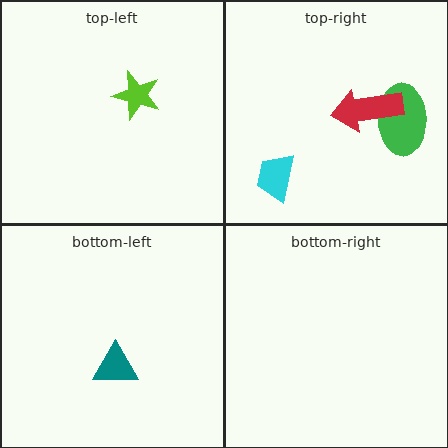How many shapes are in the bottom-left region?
1.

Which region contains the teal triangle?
The bottom-left region.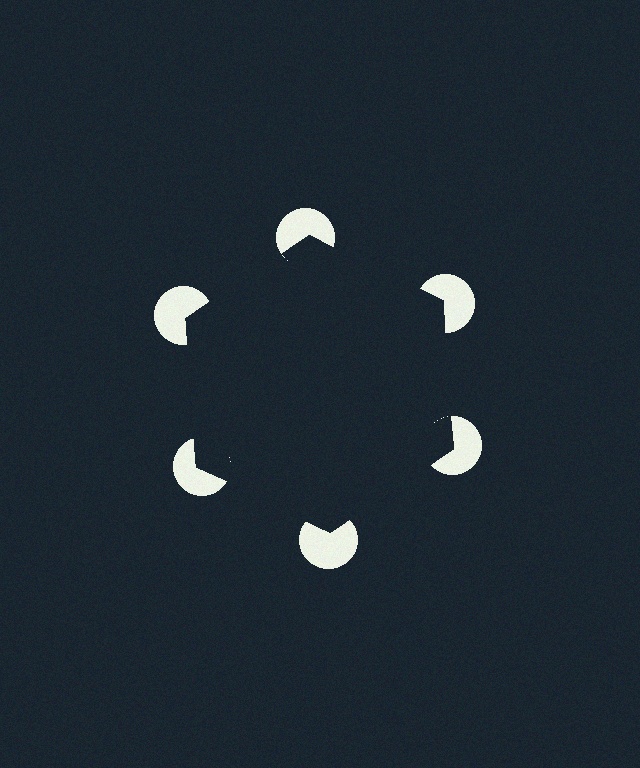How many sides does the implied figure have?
6 sides.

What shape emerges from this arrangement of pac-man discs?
An illusory hexagon — its edges are inferred from the aligned wedge cuts in the pac-man discs, not physically drawn.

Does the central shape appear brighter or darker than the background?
It typically appears slightly darker than the background, even though no actual brightness change is drawn.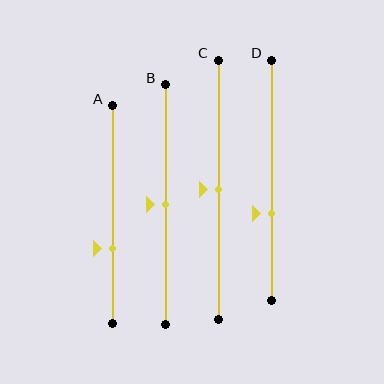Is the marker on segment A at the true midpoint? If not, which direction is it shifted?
No, the marker on segment A is shifted downward by about 15% of the segment length.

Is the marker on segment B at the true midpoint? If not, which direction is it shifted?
Yes, the marker on segment B is at the true midpoint.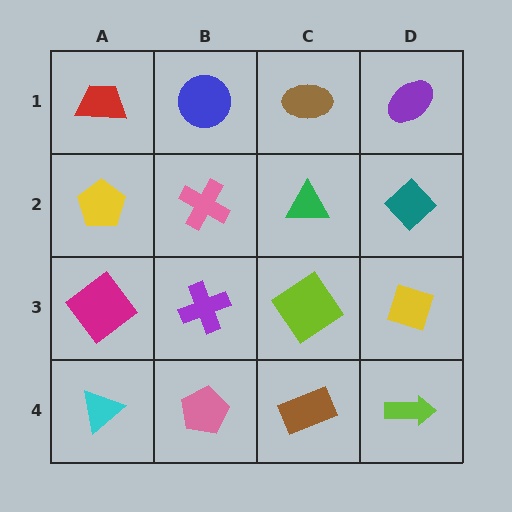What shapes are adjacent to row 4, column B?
A purple cross (row 3, column B), a cyan triangle (row 4, column A), a brown rectangle (row 4, column C).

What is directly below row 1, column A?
A yellow pentagon.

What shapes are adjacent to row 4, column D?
A yellow diamond (row 3, column D), a brown rectangle (row 4, column C).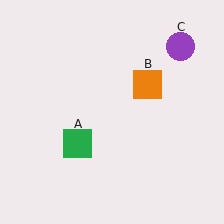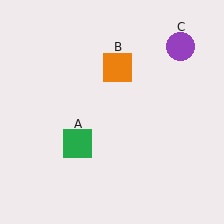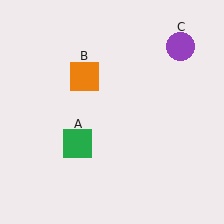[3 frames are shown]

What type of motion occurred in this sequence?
The orange square (object B) rotated counterclockwise around the center of the scene.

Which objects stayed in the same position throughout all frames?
Green square (object A) and purple circle (object C) remained stationary.